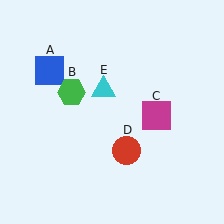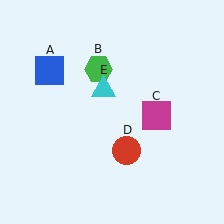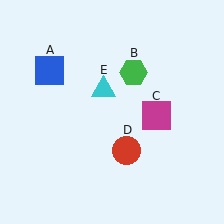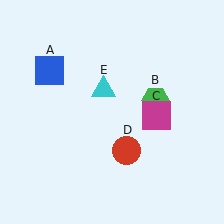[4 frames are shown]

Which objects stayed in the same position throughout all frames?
Blue square (object A) and magenta square (object C) and red circle (object D) and cyan triangle (object E) remained stationary.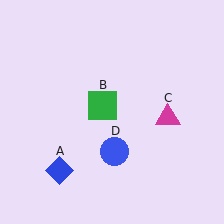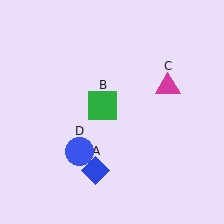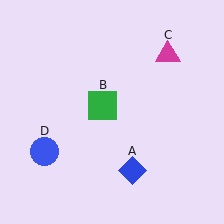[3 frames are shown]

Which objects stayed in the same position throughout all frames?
Green square (object B) remained stationary.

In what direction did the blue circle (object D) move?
The blue circle (object D) moved left.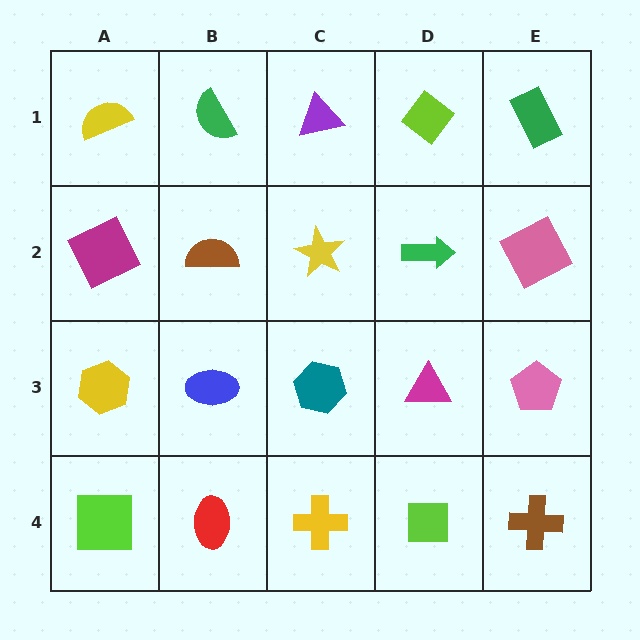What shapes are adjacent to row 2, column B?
A green semicircle (row 1, column B), a blue ellipse (row 3, column B), a magenta square (row 2, column A), a yellow star (row 2, column C).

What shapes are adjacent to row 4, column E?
A pink pentagon (row 3, column E), a lime square (row 4, column D).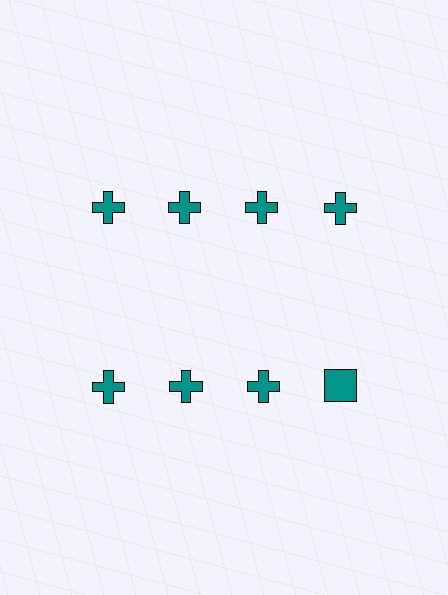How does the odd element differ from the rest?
It has a different shape: square instead of cross.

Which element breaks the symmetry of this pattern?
The teal square in the second row, second from right column breaks the symmetry. All other shapes are teal crosses.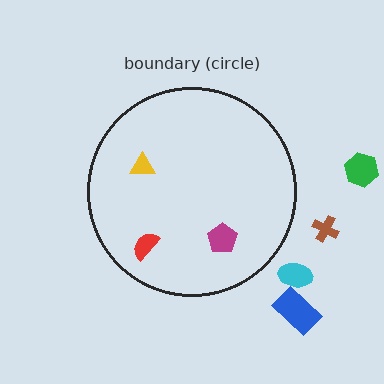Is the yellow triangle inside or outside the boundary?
Inside.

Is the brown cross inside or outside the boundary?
Outside.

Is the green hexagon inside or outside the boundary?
Outside.